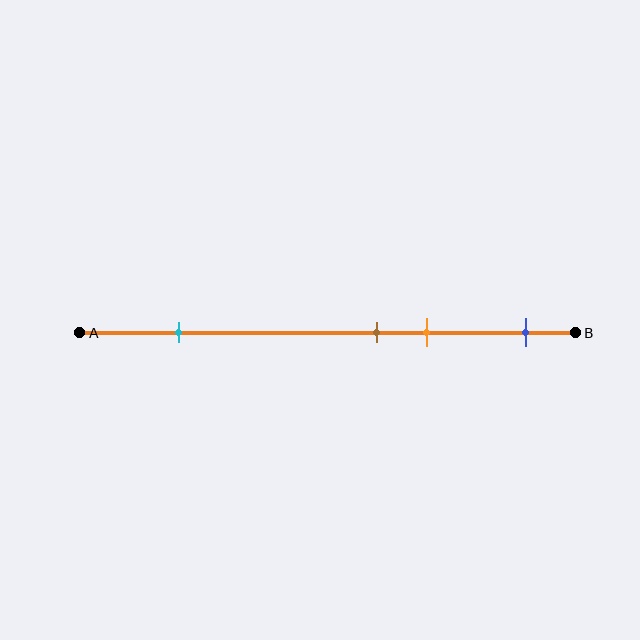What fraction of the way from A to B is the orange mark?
The orange mark is approximately 70% (0.7) of the way from A to B.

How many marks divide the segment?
There are 4 marks dividing the segment.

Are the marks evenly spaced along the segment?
No, the marks are not evenly spaced.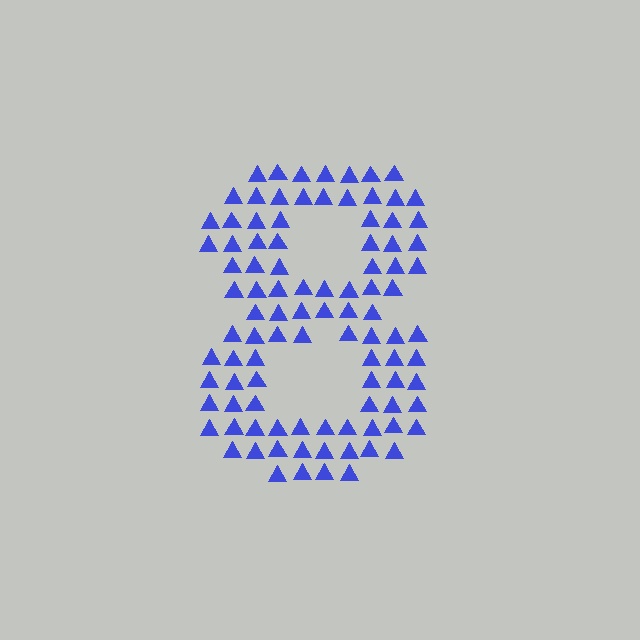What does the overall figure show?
The overall figure shows the digit 8.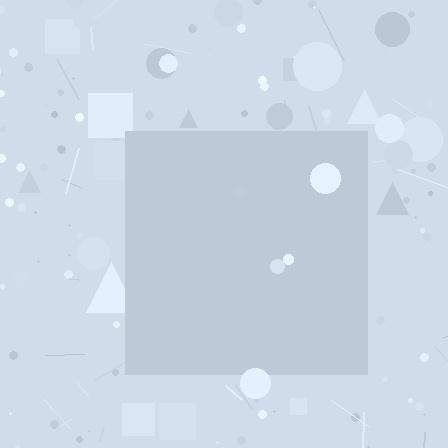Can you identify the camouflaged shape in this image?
The camouflaged shape is a square.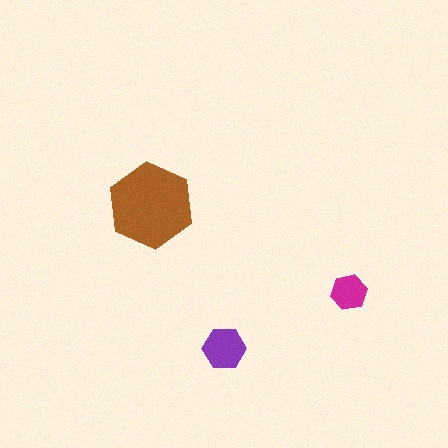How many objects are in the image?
There are 3 objects in the image.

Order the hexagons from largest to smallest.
the brown one, the purple one, the magenta one.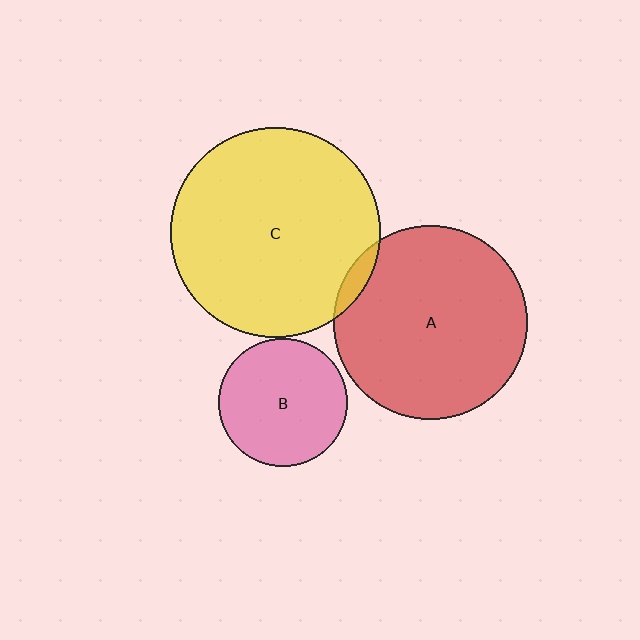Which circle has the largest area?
Circle C (yellow).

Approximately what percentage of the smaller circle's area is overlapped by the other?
Approximately 5%.